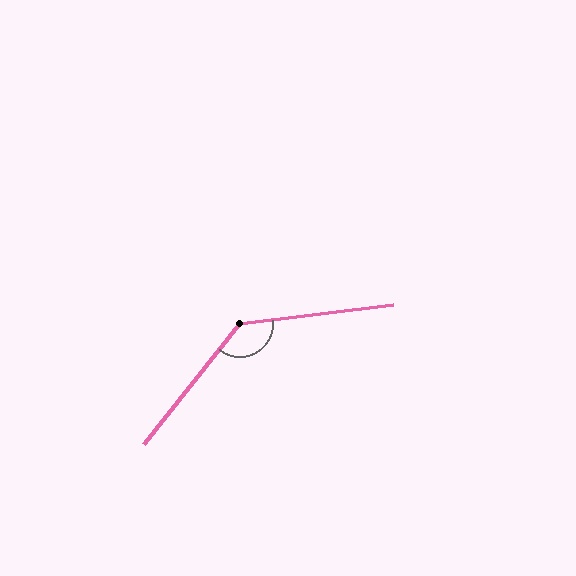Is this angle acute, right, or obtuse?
It is obtuse.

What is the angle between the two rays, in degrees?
Approximately 136 degrees.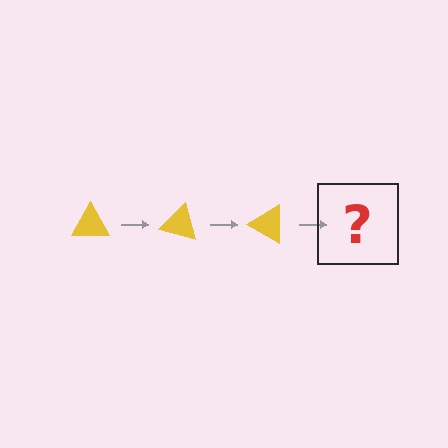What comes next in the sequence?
The next element should be a yellow triangle rotated 45 degrees.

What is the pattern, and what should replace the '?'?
The pattern is that the triangle rotates 15 degrees each step. The '?' should be a yellow triangle rotated 45 degrees.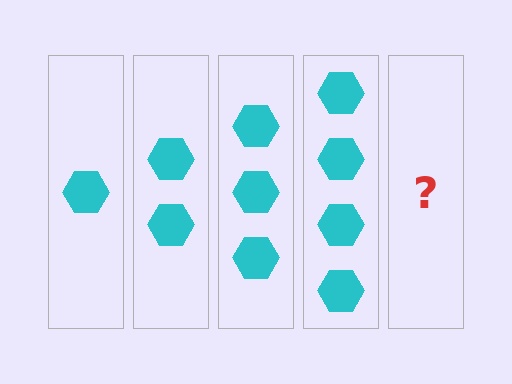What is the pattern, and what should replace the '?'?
The pattern is that each step adds one more hexagon. The '?' should be 5 hexagons.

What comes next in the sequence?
The next element should be 5 hexagons.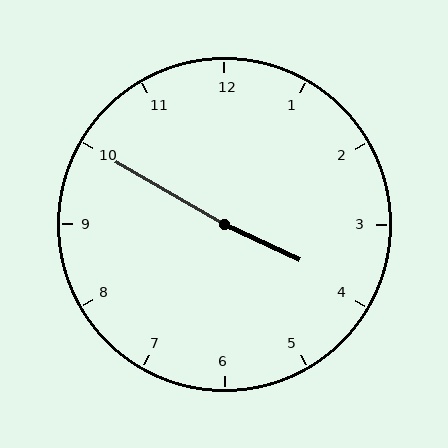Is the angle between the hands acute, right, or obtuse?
It is obtuse.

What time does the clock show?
3:50.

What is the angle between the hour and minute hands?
Approximately 175 degrees.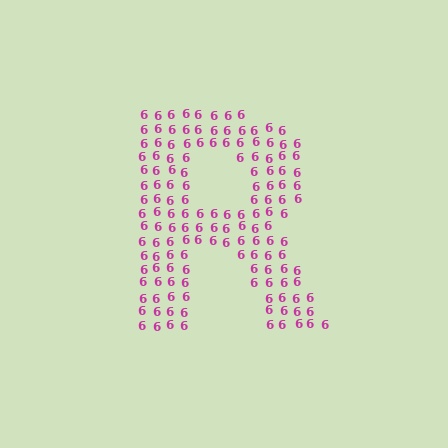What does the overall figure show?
The overall figure shows the letter R.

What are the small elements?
The small elements are digit 6's.